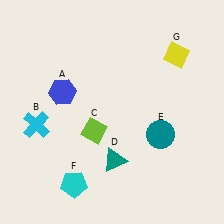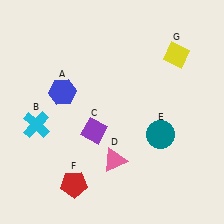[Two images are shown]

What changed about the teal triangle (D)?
In Image 1, D is teal. In Image 2, it changed to pink.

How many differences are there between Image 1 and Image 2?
There are 3 differences between the two images.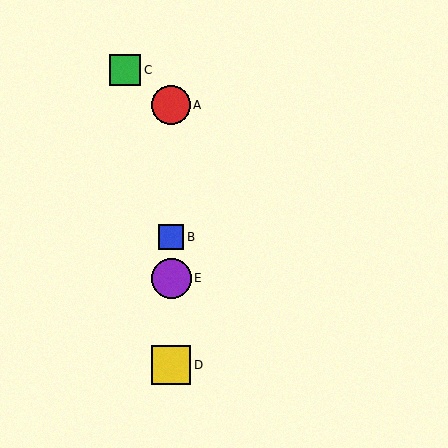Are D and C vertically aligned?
No, D is at x≈171 and C is at x≈125.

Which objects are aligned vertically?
Objects A, B, D, E are aligned vertically.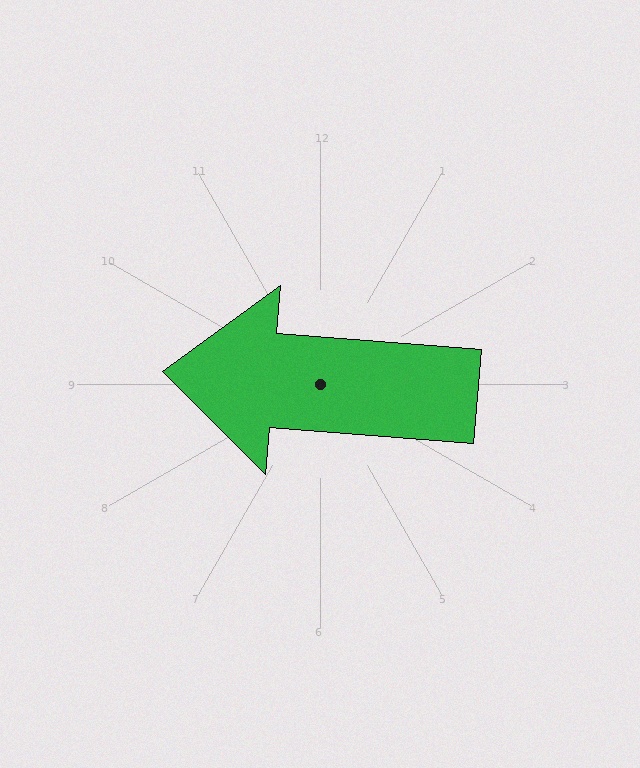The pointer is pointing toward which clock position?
Roughly 9 o'clock.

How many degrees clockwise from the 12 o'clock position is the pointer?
Approximately 275 degrees.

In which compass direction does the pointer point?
West.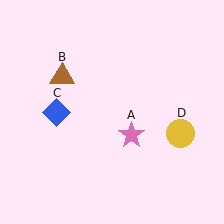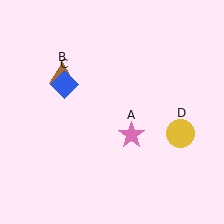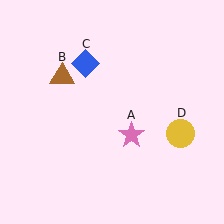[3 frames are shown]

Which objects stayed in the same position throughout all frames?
Pink star (object A) and brown triangle (object B) and yellow circle (object D) remained stationary.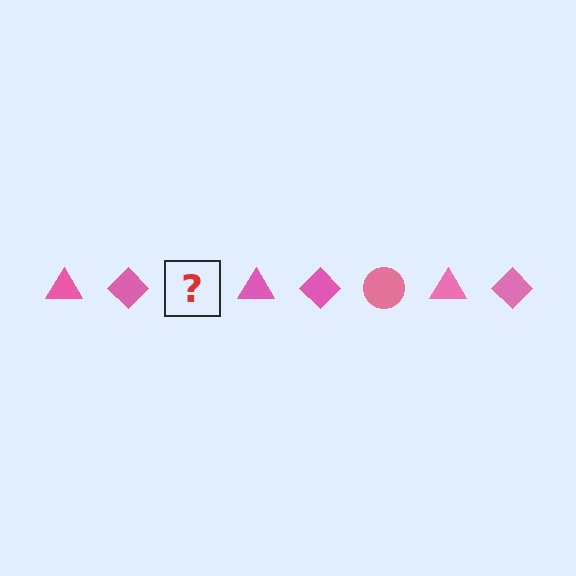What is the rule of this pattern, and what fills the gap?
The rule is that the pattern cycles through triangle, diamond, circle shapes in pink. The gap should be filled with a pink circle.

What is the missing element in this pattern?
The missing element is a pink circle.